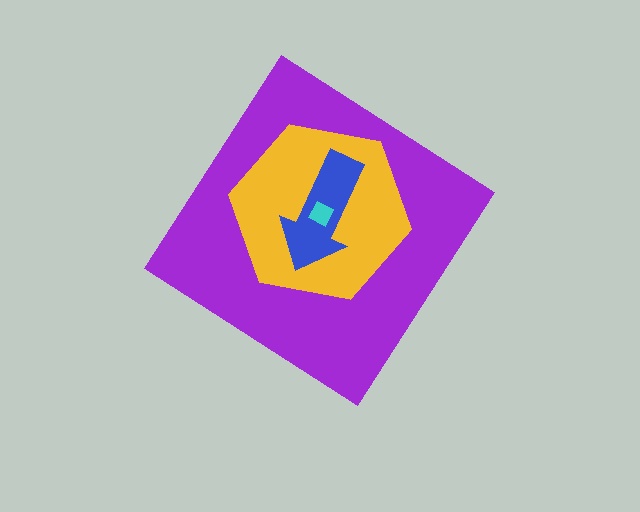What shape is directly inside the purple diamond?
The yellow hexagon.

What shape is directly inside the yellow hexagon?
The blue arrow.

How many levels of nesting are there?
4.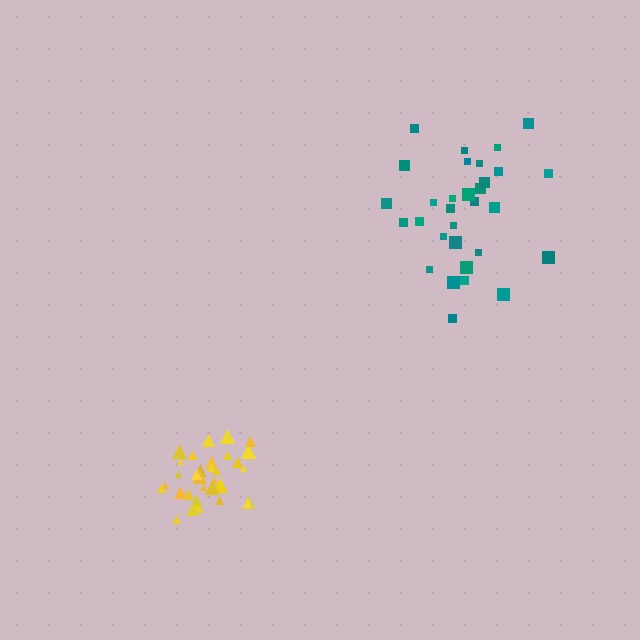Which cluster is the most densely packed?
Yellow.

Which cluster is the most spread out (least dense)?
Teal.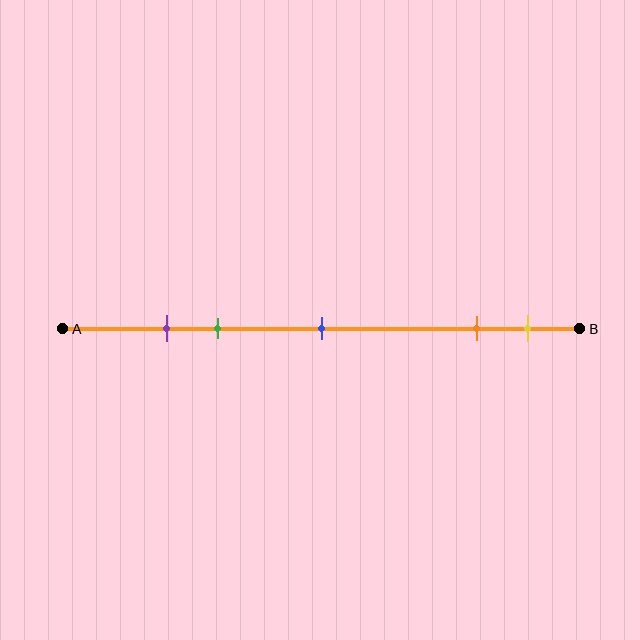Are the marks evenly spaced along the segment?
No, the marks are not evenly spaced.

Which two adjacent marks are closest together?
The purple and green marks are the closest adjacent pair.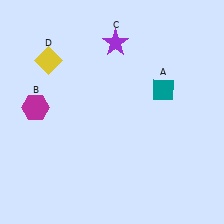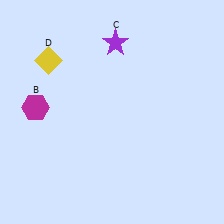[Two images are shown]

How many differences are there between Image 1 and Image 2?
There is 1 difference between the two images.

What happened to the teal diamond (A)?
The teal diamond (A) was removed in Image 2. It was in the top-right area of Image 1.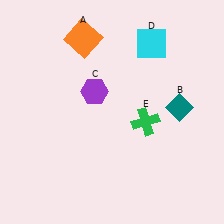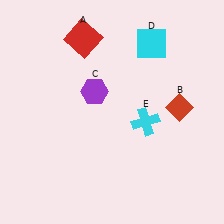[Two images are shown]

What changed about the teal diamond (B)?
In Image 1, B is teal. In Image 2, it changed to red.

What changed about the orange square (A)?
In Image 1, A is orange. In Image 2, it changed to red.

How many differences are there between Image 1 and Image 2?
There are 3 differences between the two images.